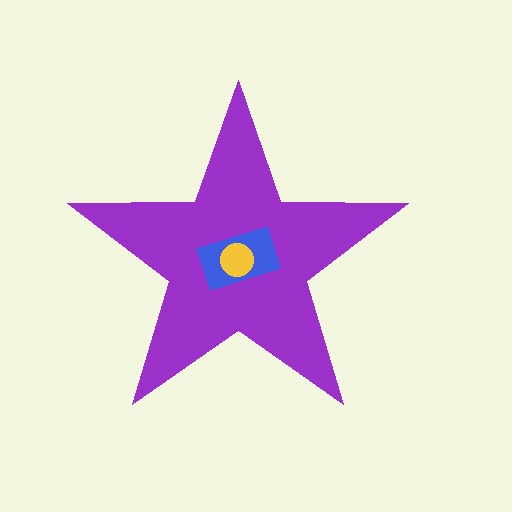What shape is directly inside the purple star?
The blue rectangle.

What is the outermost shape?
The purple star.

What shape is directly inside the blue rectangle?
The yellow circle.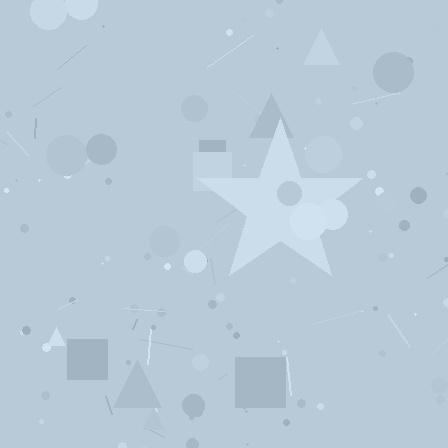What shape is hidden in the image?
A star is hidden in the image.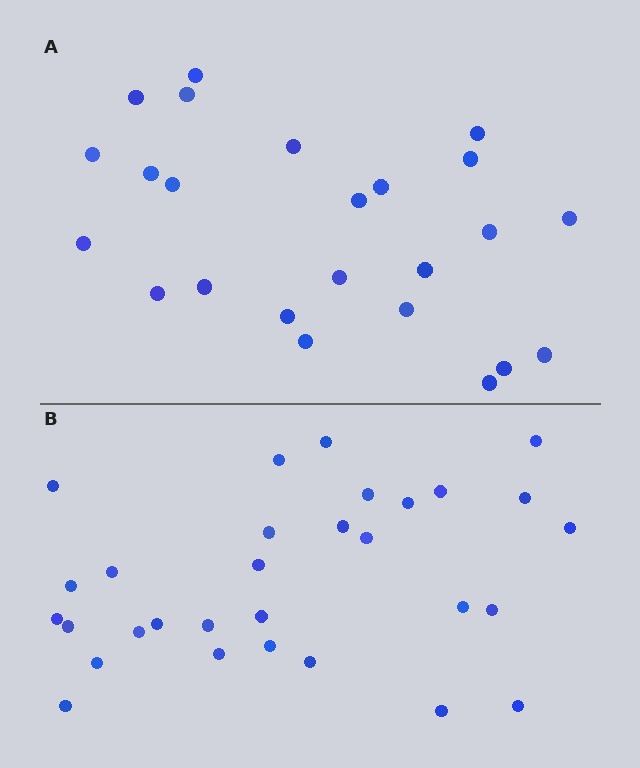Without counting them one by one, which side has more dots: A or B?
Region B (the bottom region) has more dots.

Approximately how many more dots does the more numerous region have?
Region B has about 6 more dots than region A.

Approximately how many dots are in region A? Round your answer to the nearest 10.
About 20 dots. (The exact count is 24, which rounds to 20.)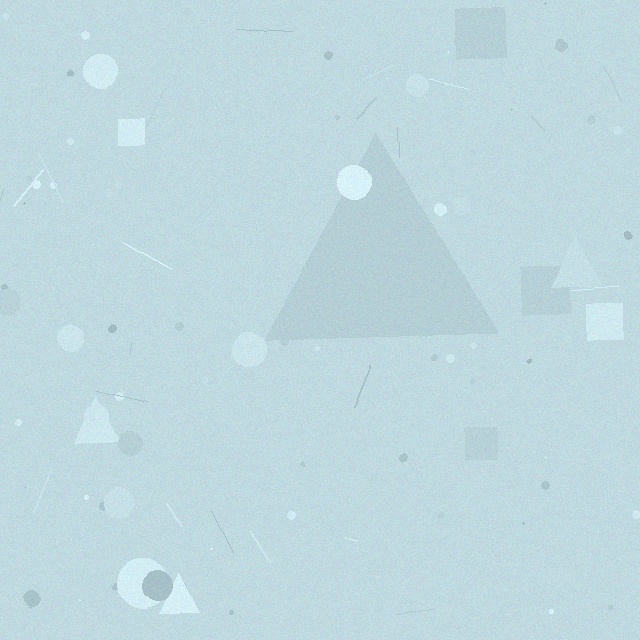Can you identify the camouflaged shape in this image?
The camouflaged shape is a triangle.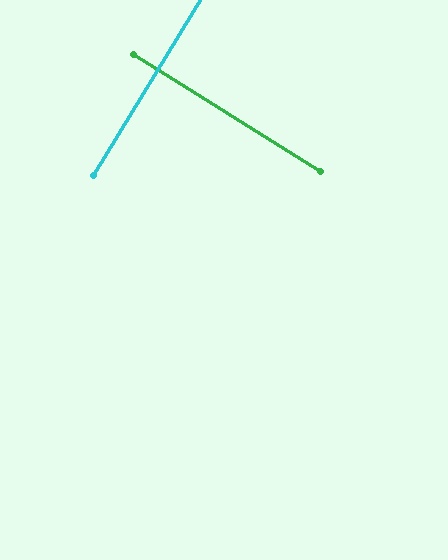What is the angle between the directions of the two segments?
Approximately 89 degrees.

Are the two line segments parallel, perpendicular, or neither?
Perpendicular — they meet at approximately 89°.